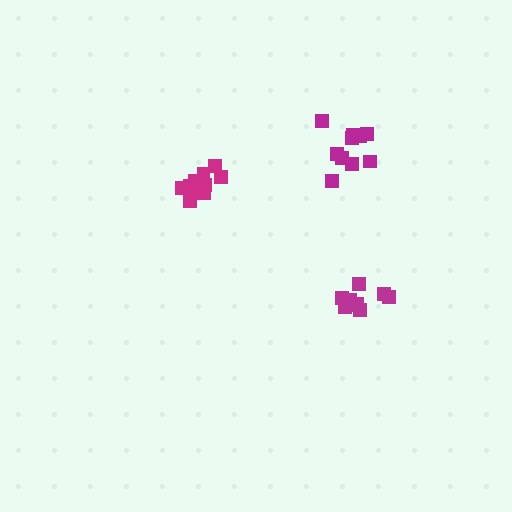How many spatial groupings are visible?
There are 3 spatial groupings.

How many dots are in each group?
Group 1: 11 dots, Group 2: 9 dots, Group 3: 10 dots (30 total).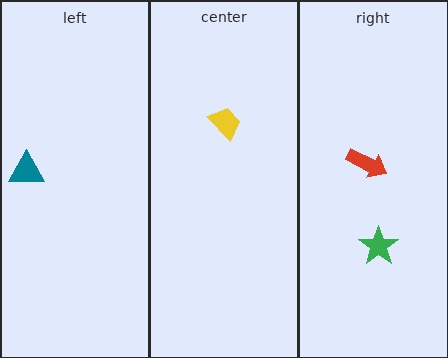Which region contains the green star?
The right region.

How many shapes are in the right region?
2.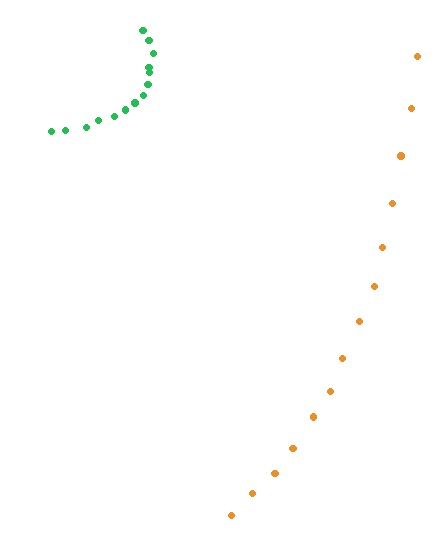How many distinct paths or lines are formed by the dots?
There are 2 distinct paths.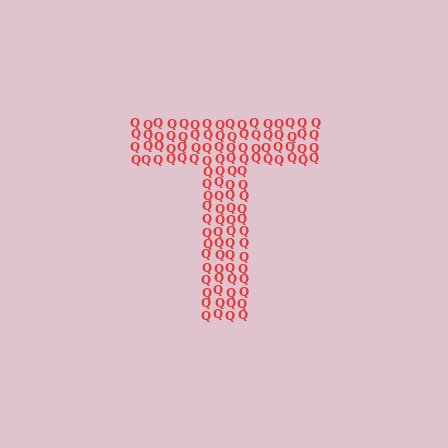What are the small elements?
The small elements are letter Q's.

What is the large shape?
The large shape is the letter T.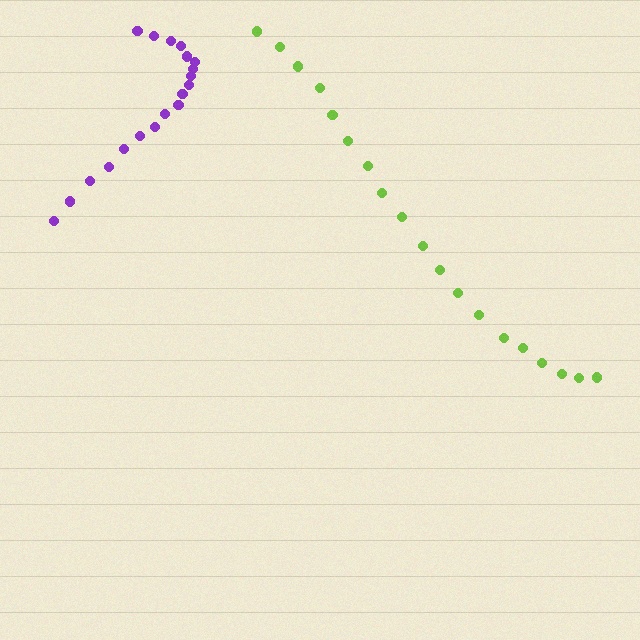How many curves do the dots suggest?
There are 2 distinct paths.